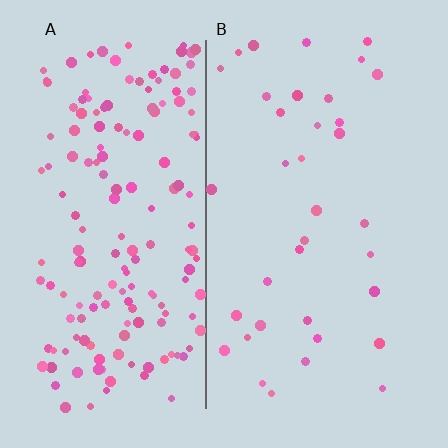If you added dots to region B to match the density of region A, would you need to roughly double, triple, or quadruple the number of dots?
Approximately quadruple.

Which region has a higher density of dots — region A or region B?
A (the left).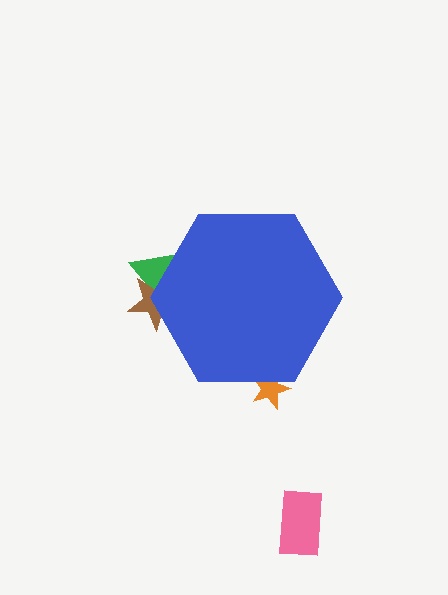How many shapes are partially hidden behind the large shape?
3 shapes are partially hidden.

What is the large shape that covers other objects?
A blue hexagon.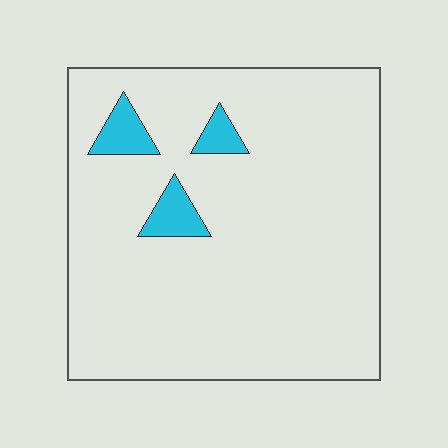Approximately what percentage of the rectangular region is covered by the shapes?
Approximately 5%.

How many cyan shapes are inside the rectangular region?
3.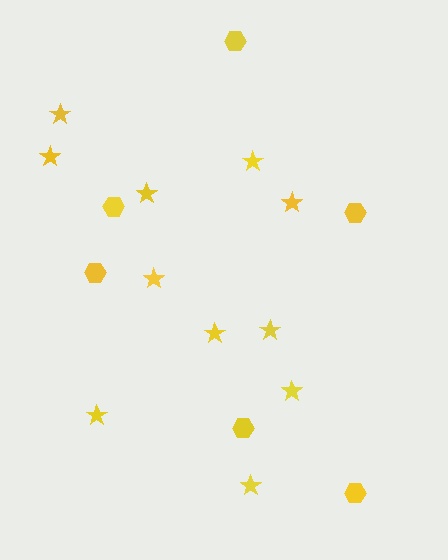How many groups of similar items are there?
There are 2 groups: one group of hexagons (6) and one group of stars (11).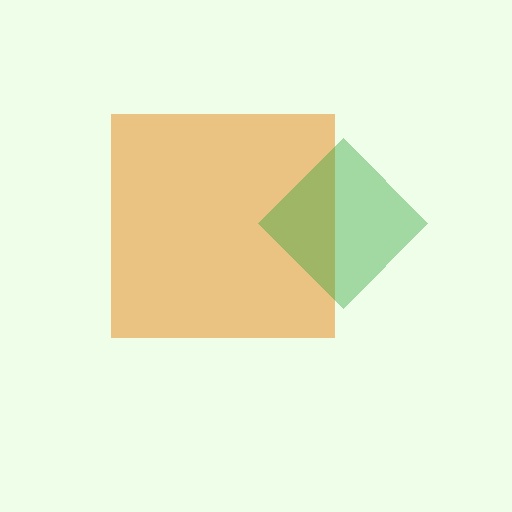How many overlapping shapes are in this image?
There are 2 overlapping shapes in the image.